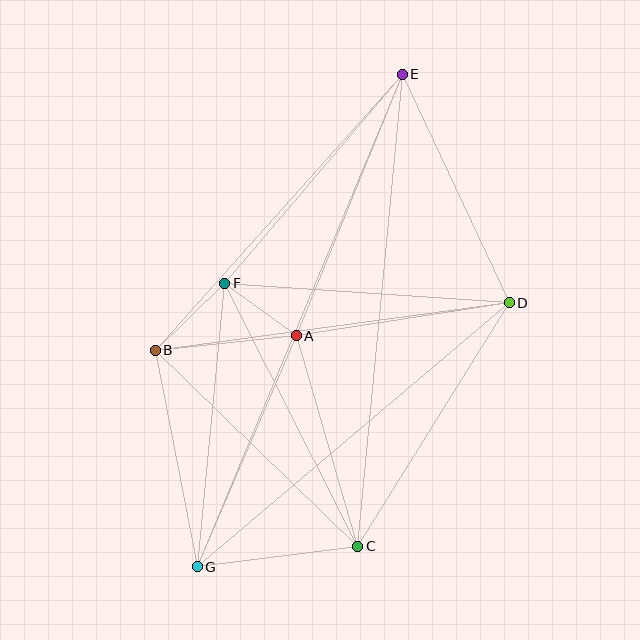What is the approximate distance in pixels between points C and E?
The distance between C and E is approximately 474 pixels.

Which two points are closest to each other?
Points A and F are closest to each other.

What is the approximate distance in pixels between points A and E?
The distance between A and E is approximately 282 pixels.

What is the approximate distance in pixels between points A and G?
The distance between A and G is approximately 251 pixels.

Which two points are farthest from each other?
Points E and G are farthest from each other.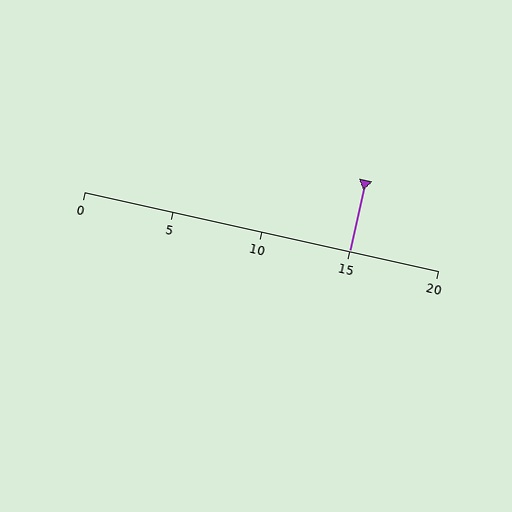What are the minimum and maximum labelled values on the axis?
The axis runs from 0 to 20.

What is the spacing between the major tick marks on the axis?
The major ticks are spaced 5 apart.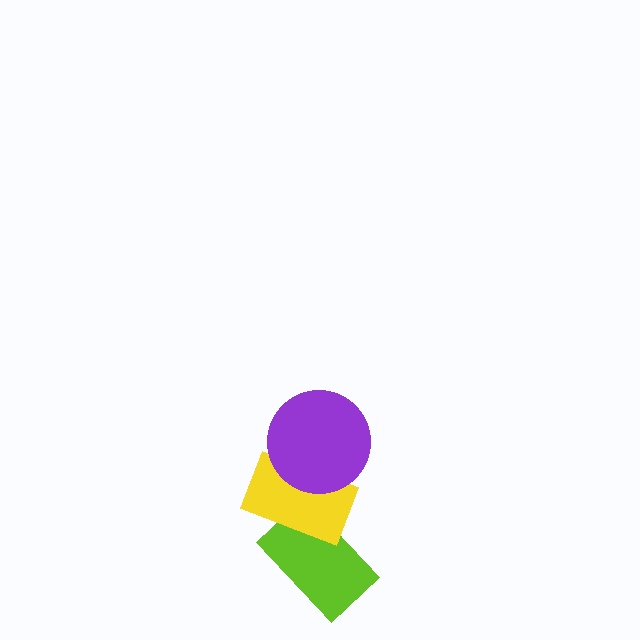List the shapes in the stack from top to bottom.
From top to bottom: the purple circle, the yellow rectangle, the lime rectangle.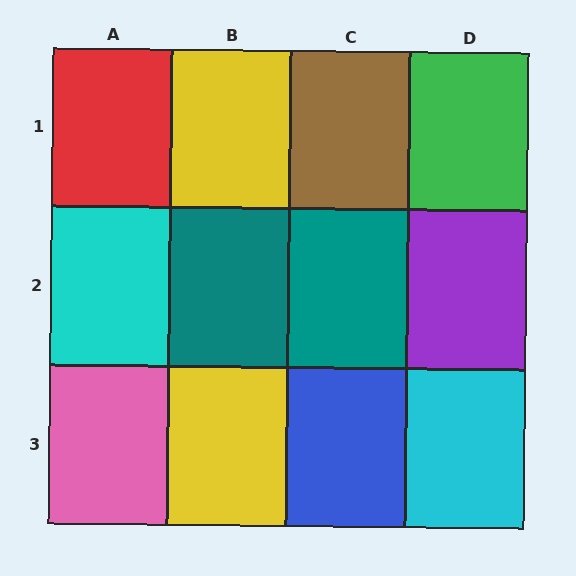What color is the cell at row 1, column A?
Red.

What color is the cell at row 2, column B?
Teal.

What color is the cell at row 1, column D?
Green.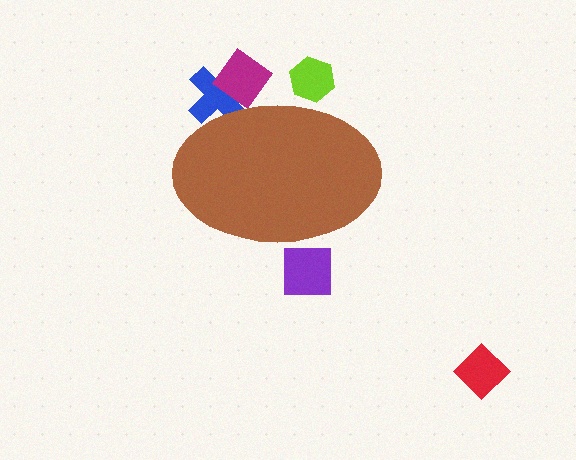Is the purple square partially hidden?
Yes, the purple square is partially hidden behind the brown ellipse.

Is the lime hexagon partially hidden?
Yes, the lime hexagon is partially hidden behind the brown ellipse.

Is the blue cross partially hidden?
Yes, the blue cross is partially hidden behind the brown ellipse.